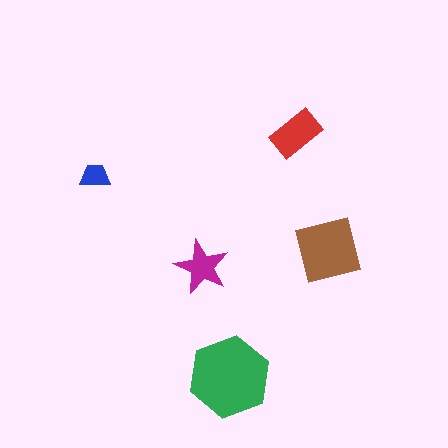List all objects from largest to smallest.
The green hexagon, the brown square, the red rectangle, the magenta star, the blue trapezoid.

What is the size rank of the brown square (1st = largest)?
2nd.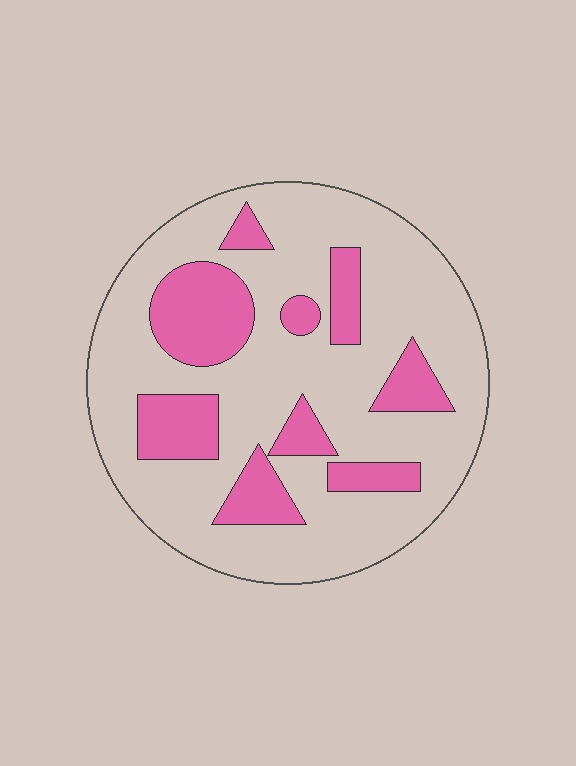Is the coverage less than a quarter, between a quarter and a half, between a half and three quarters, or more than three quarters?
Between a quarter and a half.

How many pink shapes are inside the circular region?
9.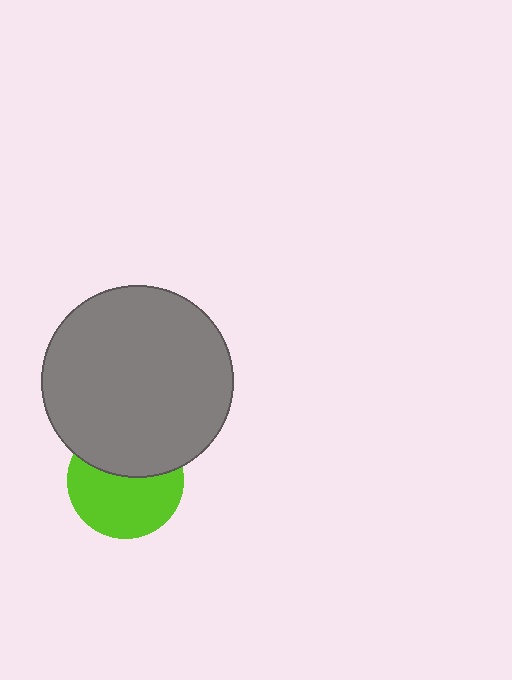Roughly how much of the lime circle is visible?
About half of it is visible (roughly 60%).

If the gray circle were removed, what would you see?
You would see the complete lime circle.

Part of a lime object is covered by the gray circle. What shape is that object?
It is a circle.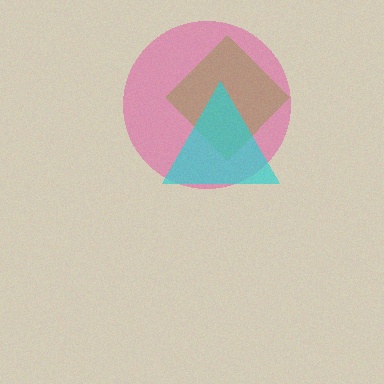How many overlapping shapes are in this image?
There are 3 overlapping shapes in the image.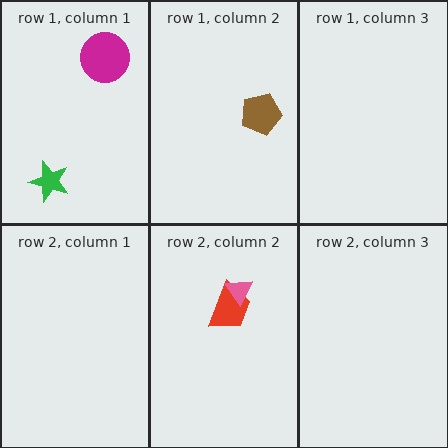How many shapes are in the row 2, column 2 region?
2.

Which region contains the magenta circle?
The row 1, column 1 region.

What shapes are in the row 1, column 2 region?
The brown pentagon.